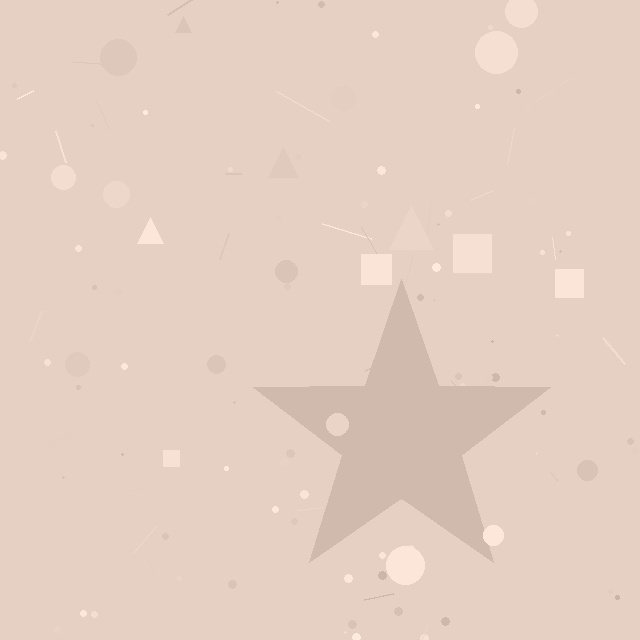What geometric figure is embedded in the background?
A star is embedded in the background.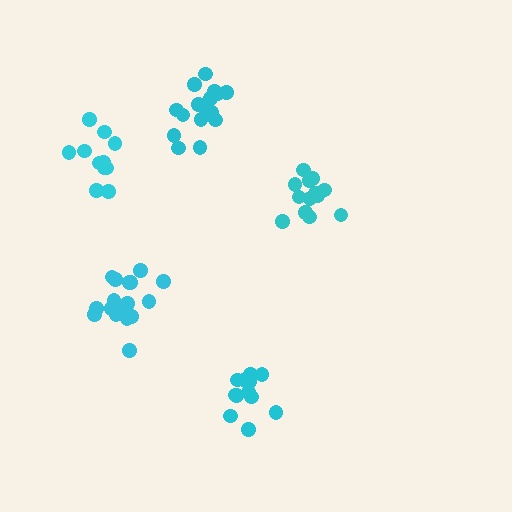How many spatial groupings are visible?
There are 5 spatial groupings.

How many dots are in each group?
Group 1: 13 dots, Group 2: 13 dots, Group 3: 16 dots, Group 4: 17 dots, Group 5: 12 dots (71 total).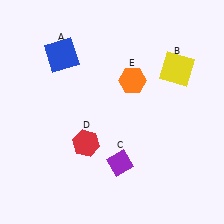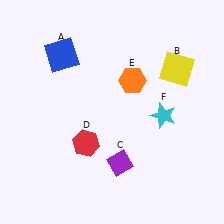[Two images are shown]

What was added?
A cyan star (F) was added in Image 2.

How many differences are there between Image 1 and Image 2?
There is 1 difference between the two images.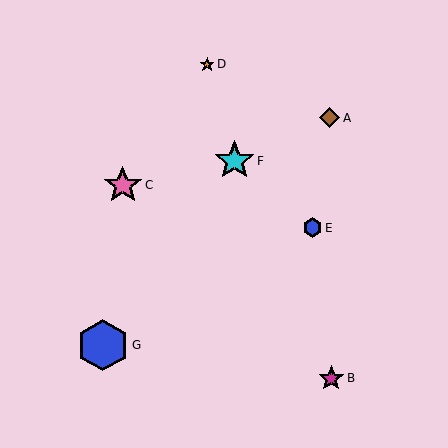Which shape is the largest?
The blue hexagon (labeled G) is the largest.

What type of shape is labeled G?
Shape G is a blue hexagon.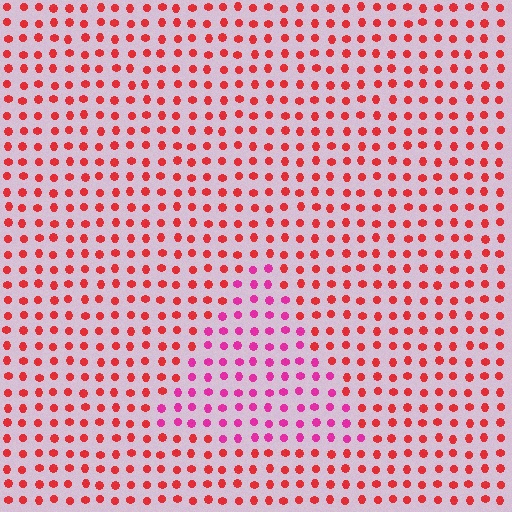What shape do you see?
I see a triangle.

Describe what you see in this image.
The image is filled with small red elements in a uniform arrangement. A triangle-shaped region is visible where the elements are tinted to a slightly different hue, forming a subtle color boundary.